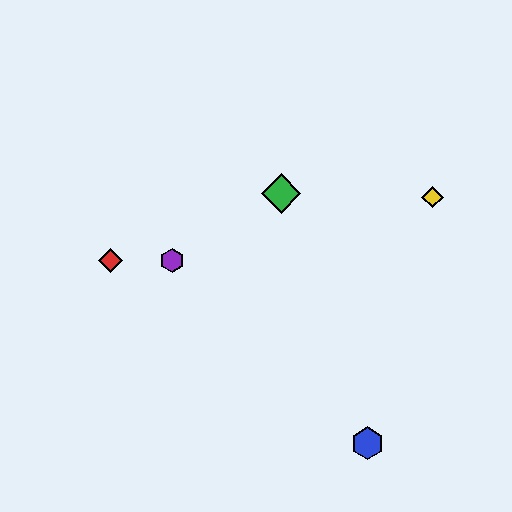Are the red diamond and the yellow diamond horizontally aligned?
No, the red diamond is at y≈260 and the yellow diamond is at y≈197.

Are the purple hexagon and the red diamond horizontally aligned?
Yes, both are at y≈260.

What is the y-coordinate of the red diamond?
The red diamond is at y≈260.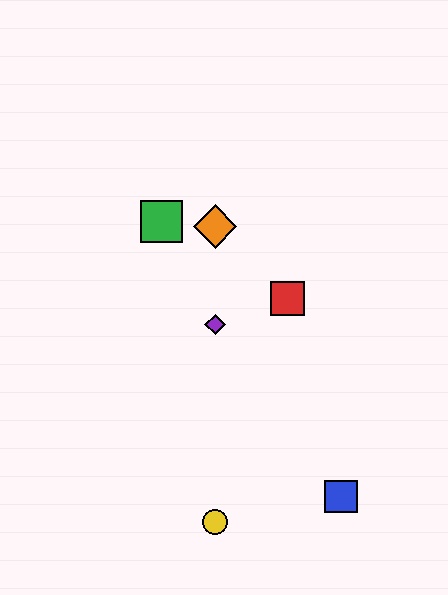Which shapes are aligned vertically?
The yellow circle, the purple diamond, the orange diamond are aligned vertically.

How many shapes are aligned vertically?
3 shapes (the yellow circle, the purple diamond, the orange diamond) are aligned vertically.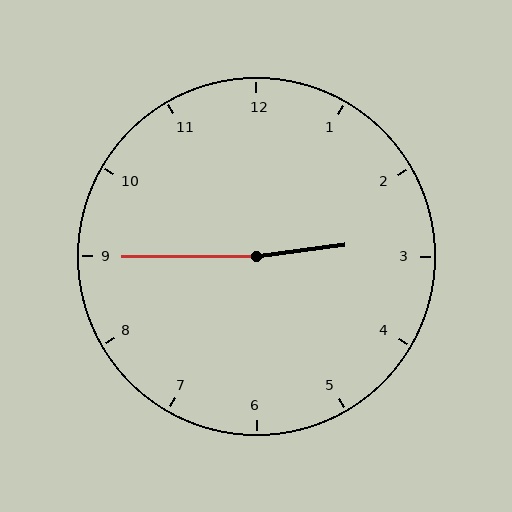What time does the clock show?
2:45.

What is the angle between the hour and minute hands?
Approximately 172 degrees.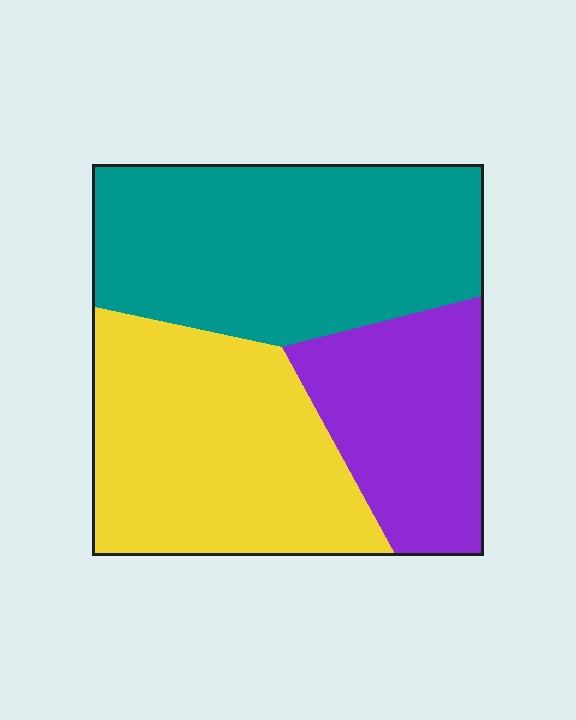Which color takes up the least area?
Purple, at roughly 25%.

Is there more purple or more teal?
Teal.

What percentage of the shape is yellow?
Yellow covers about 35% of the shape.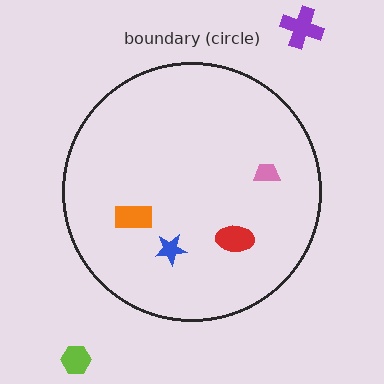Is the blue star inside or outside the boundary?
Inside.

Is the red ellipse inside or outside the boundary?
Inside.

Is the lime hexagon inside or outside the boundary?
Outside.